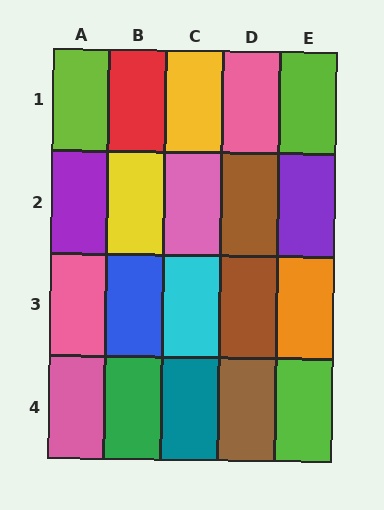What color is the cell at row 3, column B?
Blue.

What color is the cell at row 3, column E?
Orange.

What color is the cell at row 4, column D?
Brown.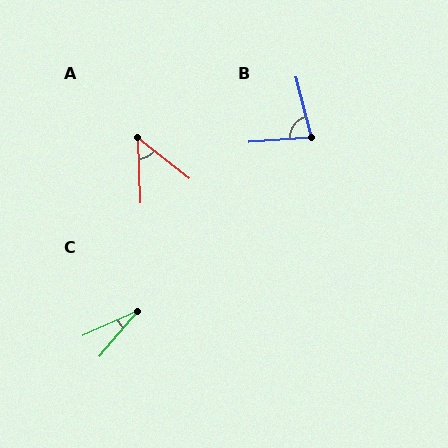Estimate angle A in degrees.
Approximately 50 degrees.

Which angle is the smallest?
C, at approximately 26 degrees.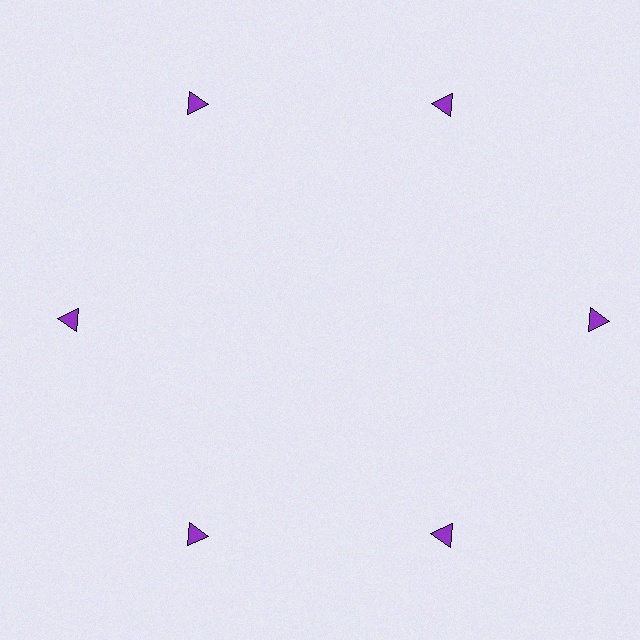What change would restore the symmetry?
The symmetry would be restored by moving it inward, back onto the ring so that all 6 triangles sit at equal angles and equal distance from the center.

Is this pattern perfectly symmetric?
No. The 6 purple triangles are arranged in a ring, but one element near the 3 o'clock position is pushed outward from the center, breaking the 6-fold rotational symmetry.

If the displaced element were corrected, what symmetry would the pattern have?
It would have 6-fold rotational symmetry — the pattern would map onto itself every 60 degrees.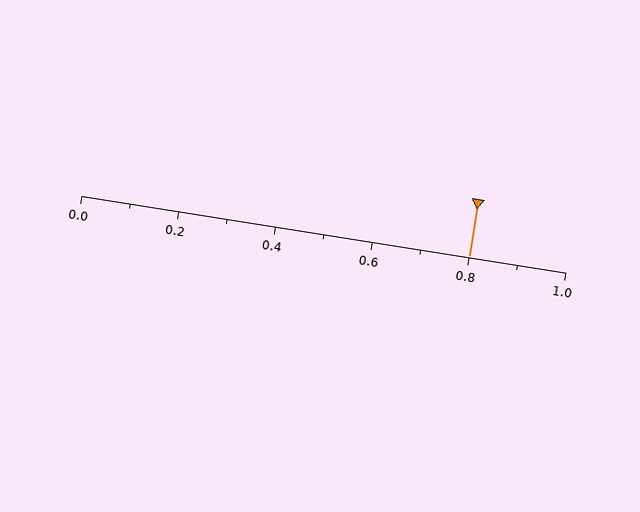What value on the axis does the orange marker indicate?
The marker indicates approximately 0.8.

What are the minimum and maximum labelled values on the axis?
The axis runs from 0.0 to 1.0.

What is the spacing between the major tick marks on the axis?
The major ticks are spaced 0.2 apart.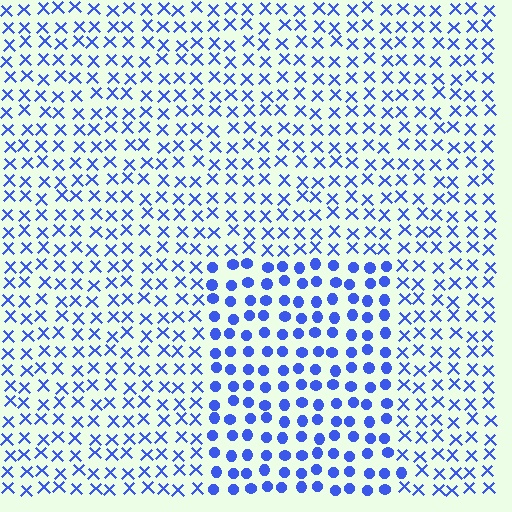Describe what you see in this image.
The image is filled with small blue elements arranged in a uniform grid. A rectangle-shaped region contains circles, while the surrounding area contains X marks. The boundary is defined purely by the change in element shape.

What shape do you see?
I see a rectangle.